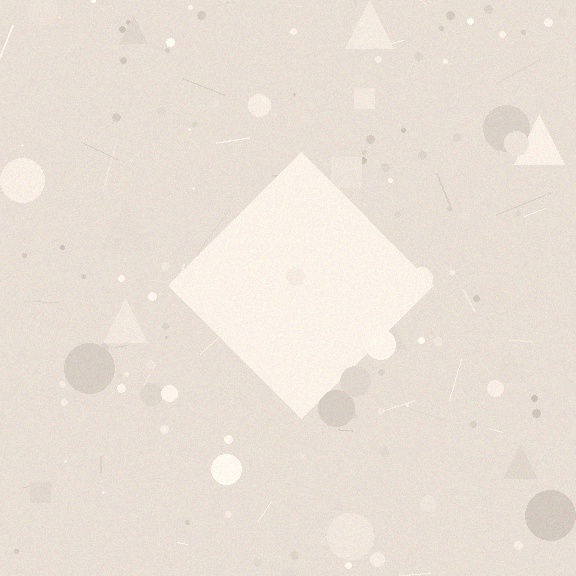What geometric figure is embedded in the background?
A diamond is embedded in the background.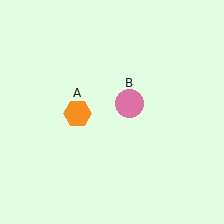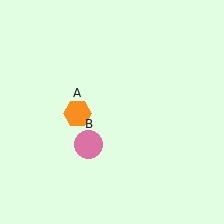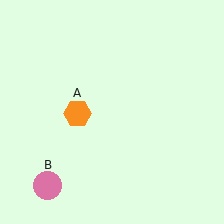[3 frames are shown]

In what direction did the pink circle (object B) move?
The pink circle (object B) moved down and to the left.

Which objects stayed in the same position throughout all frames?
Orange hexagon (object A) remained stationary.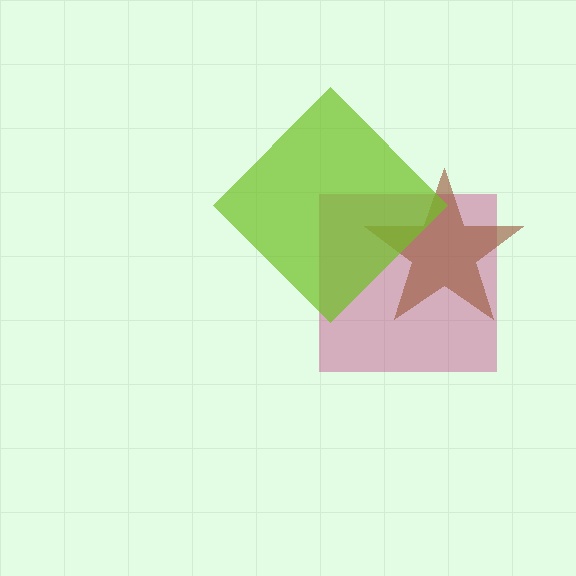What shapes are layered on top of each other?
The layered shapes are: a magenta square, a brown star, a lime diamond.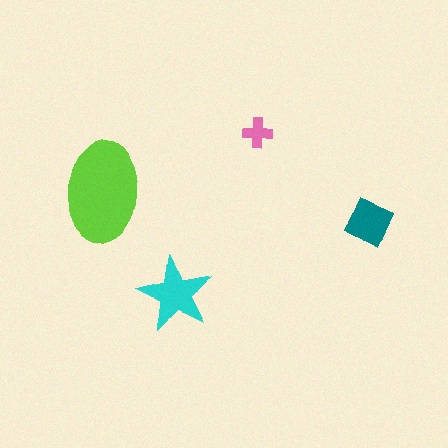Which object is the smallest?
The pink cross.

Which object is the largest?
The lime ellipse.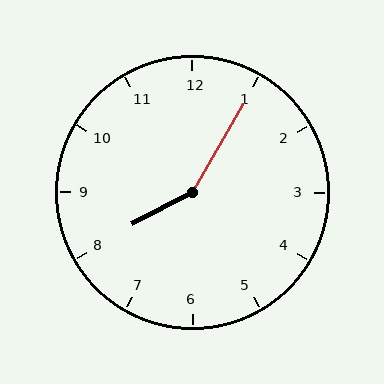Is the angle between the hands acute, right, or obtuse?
It is obtuse.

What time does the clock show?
8:05.